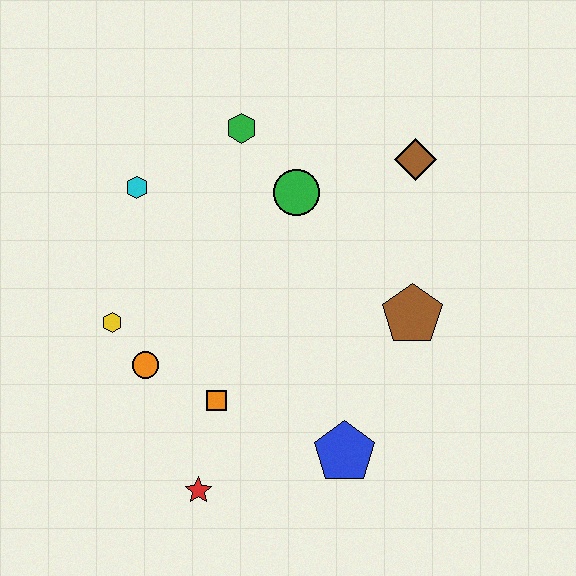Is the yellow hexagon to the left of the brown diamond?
Yes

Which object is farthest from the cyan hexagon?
The blue pentagon is farthest from the cyan hexagon.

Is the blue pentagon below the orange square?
Yes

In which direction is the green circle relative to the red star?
The green circle is above the red star.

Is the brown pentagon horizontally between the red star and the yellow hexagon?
No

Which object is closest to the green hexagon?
The green circle is closest to the green hexagon.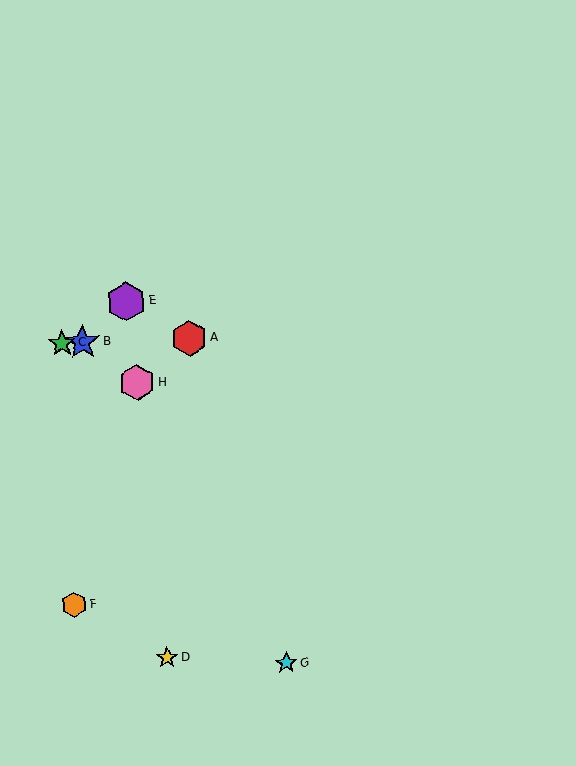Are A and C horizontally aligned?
Yes, both are at y≈338.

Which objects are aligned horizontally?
Objects A, B, C are aligned horizontally.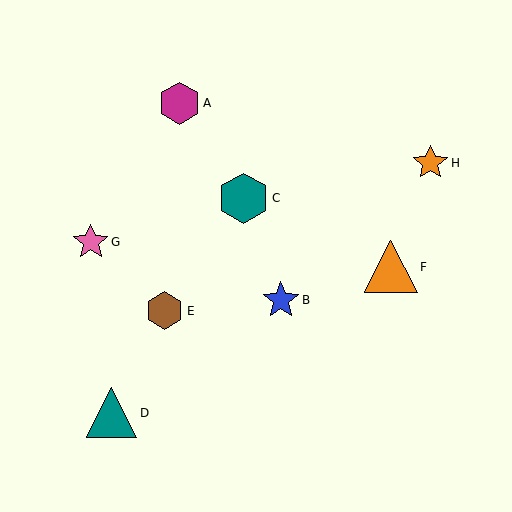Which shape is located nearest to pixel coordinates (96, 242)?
The pink star (labeled G) at (91, 242) is nearest to that location.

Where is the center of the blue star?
The center of the blue star is at (281, 300).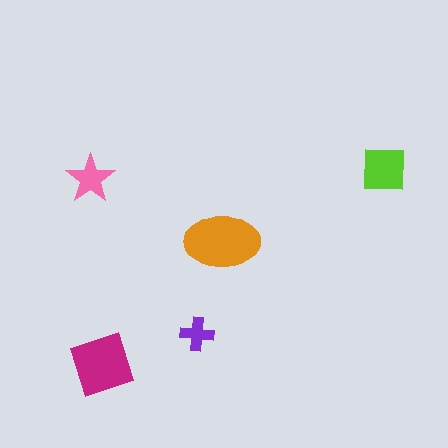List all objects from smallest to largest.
The purple cross, the pink star, the lime square, the magenta square, the orange ellipse.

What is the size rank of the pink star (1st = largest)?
4th.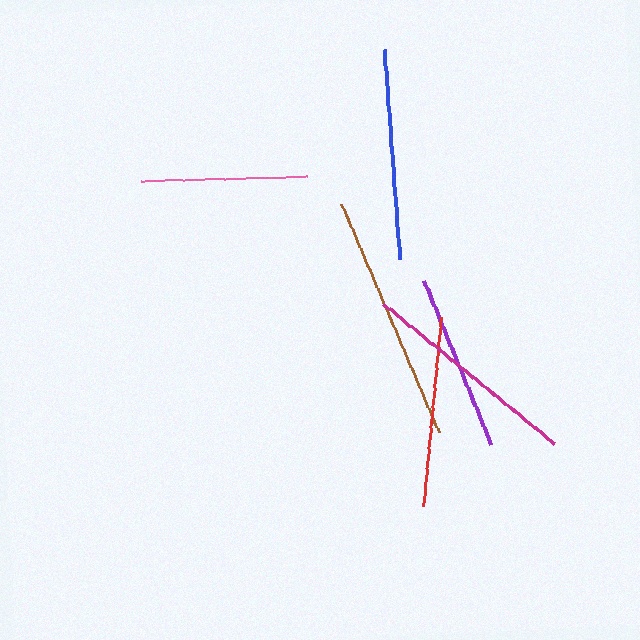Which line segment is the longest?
The brown line is the longest at approximately 248 pixels.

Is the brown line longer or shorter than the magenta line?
The brown line is longer than the magenta line.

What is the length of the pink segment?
The pink segment is approximately 166 pixels long.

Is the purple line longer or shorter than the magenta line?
The magenta line is longer than the purple line.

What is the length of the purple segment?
The purple segment is approximately 177 pixels long.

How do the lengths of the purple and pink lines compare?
The purple and pink lines are approximately the same length.